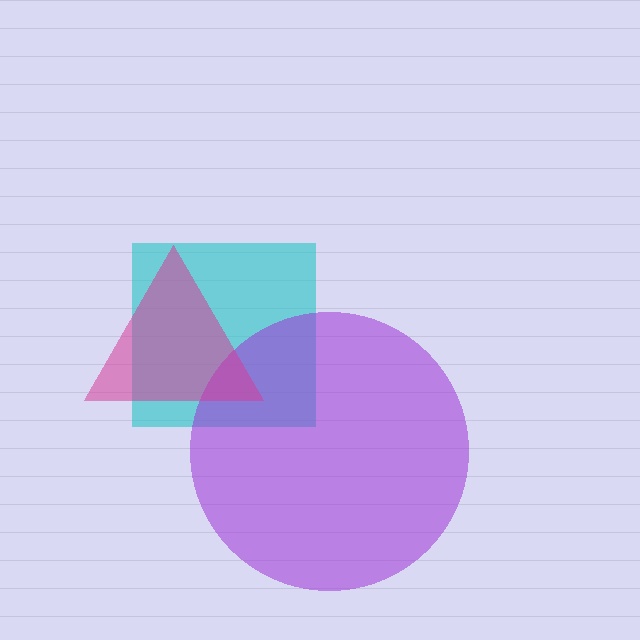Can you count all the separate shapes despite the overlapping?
Yes, there are 3 separate shapes.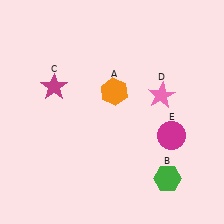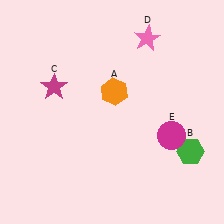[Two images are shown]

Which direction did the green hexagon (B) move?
The green hexagon (B) moved up.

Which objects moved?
The objects that moved are: the green hexagon (B), the pink star (D).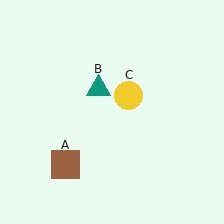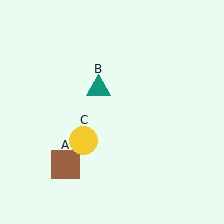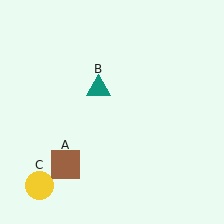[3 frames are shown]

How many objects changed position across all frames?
1 object changed position: yellow circle (object C).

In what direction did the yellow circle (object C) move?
The yellow circle (object C) moved down and to the left.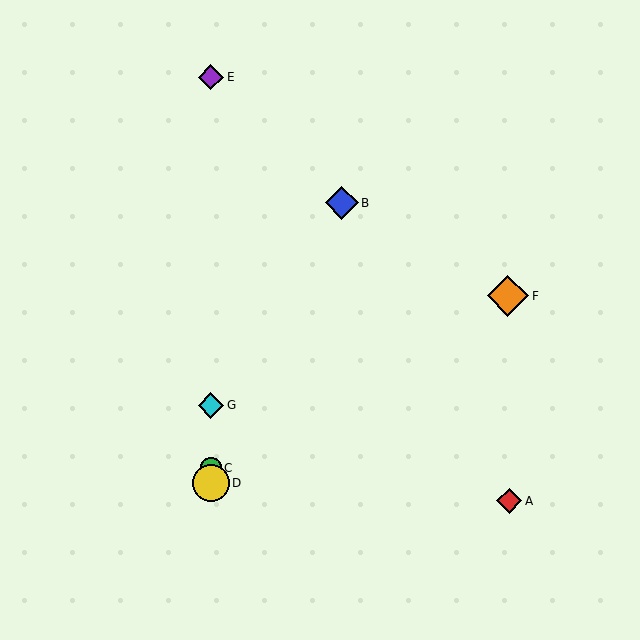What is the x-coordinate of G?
Object G is at x≈211.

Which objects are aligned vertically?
Objects C, D, E, G are aligned vertically.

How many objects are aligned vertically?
4 objects (C, D, E, G) are aligned vertically.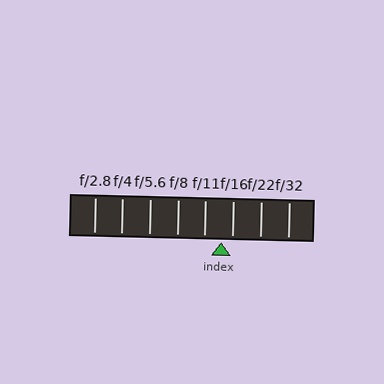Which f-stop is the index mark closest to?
The index mark is closest to f/16.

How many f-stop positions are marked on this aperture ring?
There are 8 f-stop positions marked.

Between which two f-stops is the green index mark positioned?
The index mark is between f/11 and f/16.